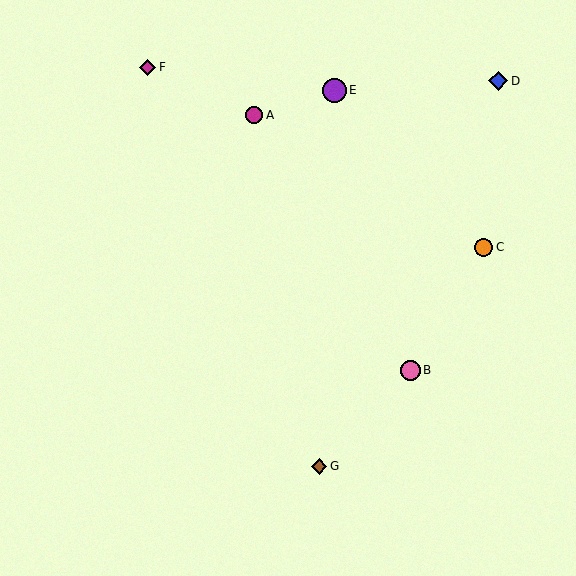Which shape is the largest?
The purple circle (labeled E) is the largest.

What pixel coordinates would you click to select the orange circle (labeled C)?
Click at (483, 247) to select the orange circle C.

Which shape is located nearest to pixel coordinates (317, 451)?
The brown diamond (labeled G) at (319, 466) is nearest to that location.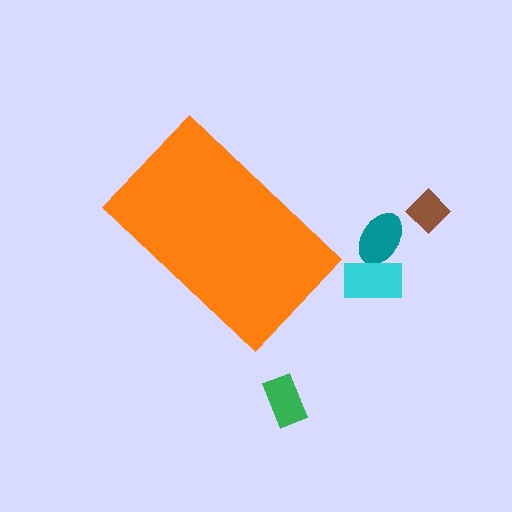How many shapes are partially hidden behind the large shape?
0 shapes are partially hidden.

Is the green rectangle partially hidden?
No, the green rectangle is fully visible.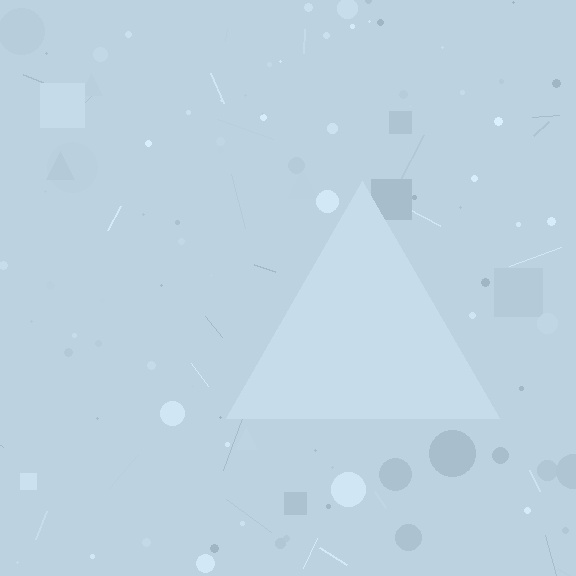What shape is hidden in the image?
A triangle is hidden in the image.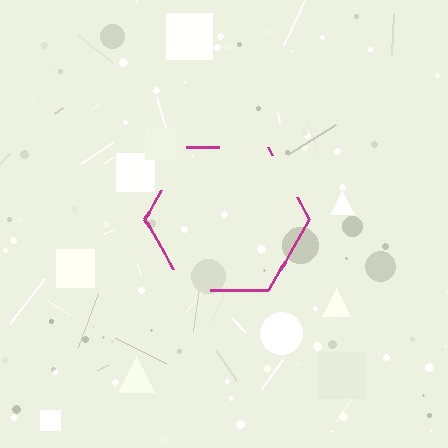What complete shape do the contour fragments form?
The contour fragments form a hexagon.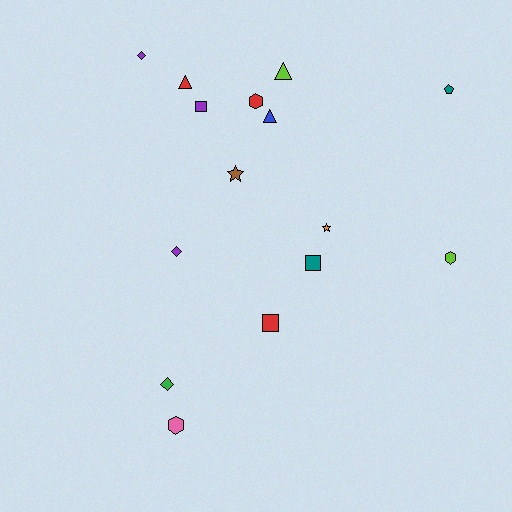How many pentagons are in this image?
There is 1 pentagon.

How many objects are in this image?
There are 15 objects.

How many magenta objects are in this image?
There are no magenta objects.